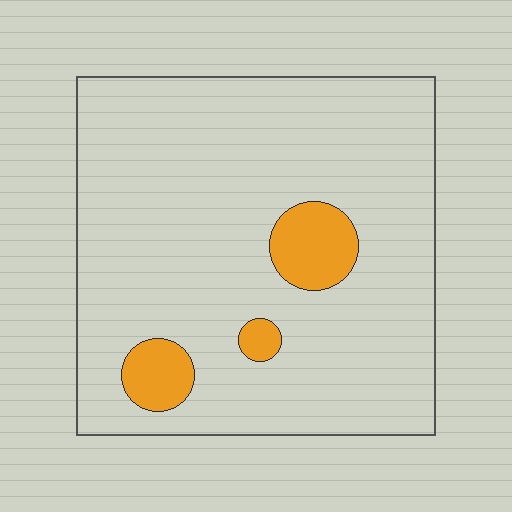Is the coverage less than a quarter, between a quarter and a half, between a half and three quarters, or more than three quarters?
Less than a quarter.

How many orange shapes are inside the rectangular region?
3.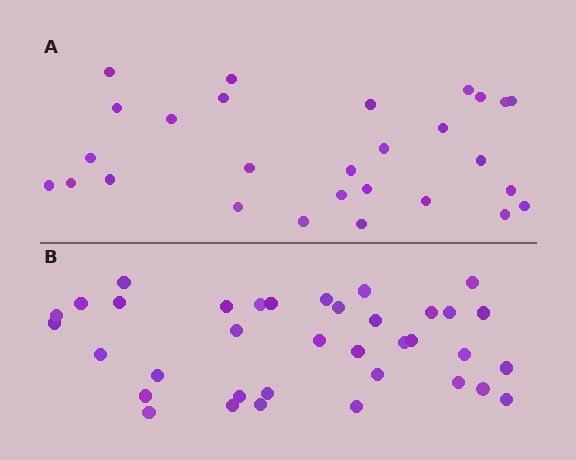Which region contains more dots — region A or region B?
Region B (the bottom region) has more dots.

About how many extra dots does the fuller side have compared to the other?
Region B has roughly 8 or so more dots than region A.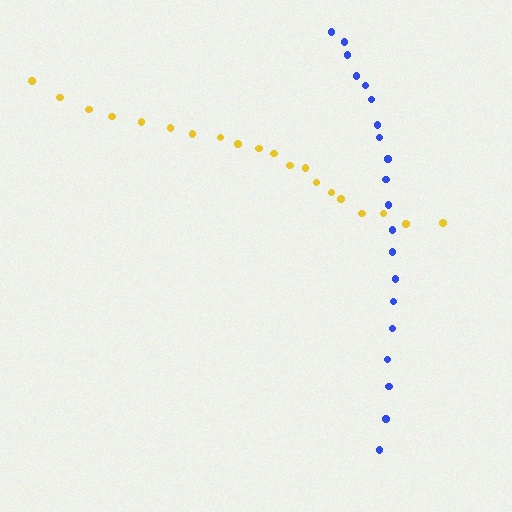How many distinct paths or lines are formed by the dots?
There are 2 distinct paths.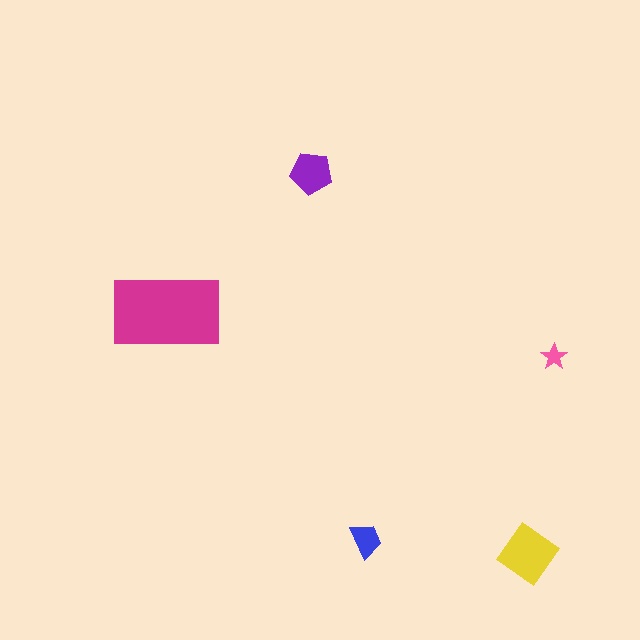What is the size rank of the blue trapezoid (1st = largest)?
4th.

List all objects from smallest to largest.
The pink star, the blue trapezoid, the purple pentagon, the yellow diamond, the magenta rectangle.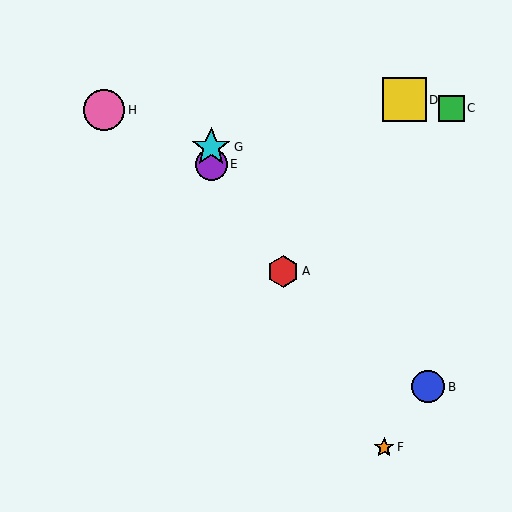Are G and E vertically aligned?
Yes, both are at x≈211.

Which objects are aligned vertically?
Objects E, G are aligned vertically.